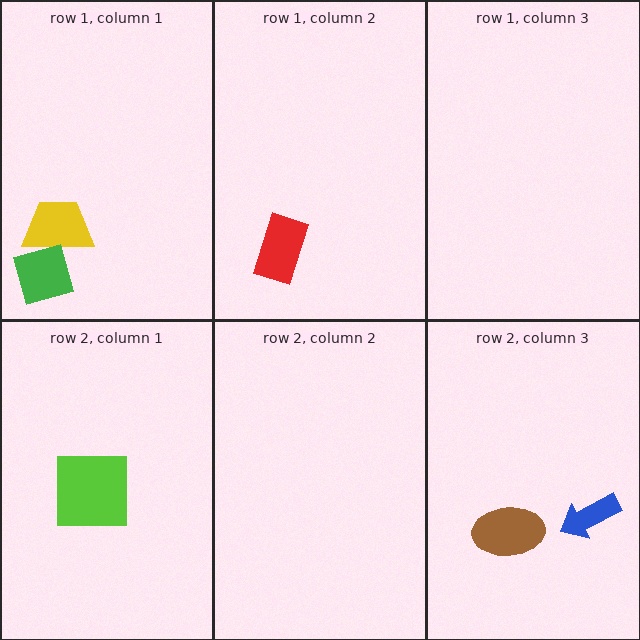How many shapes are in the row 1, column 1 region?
2.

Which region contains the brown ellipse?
The row 2, column 3 region.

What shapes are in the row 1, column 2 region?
The red rectangle.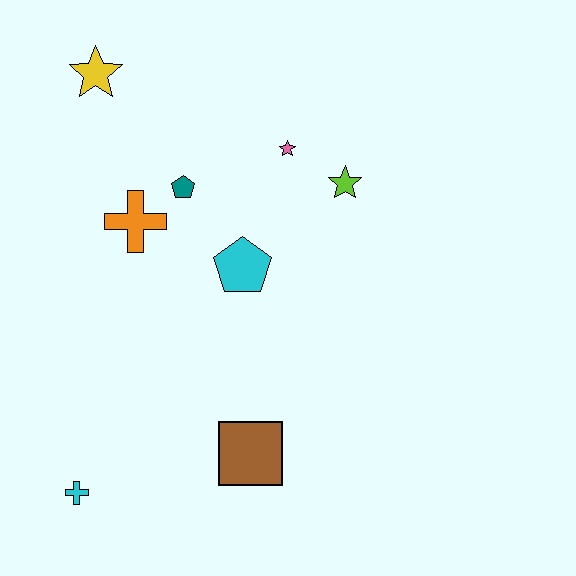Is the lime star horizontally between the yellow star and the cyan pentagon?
No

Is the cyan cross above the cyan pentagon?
No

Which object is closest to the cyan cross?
The brown square is closest to the cyan cross.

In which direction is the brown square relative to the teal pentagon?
The brown square is below the teal pentagon.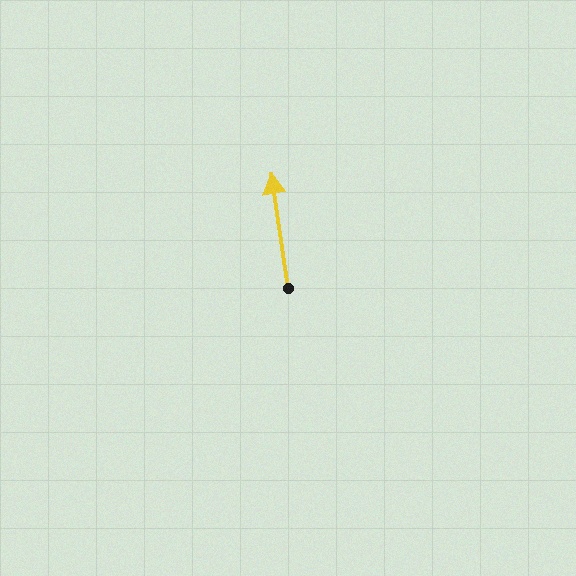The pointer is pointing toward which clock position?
Roughly 12 o'clock.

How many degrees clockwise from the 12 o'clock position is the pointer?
Approximately 352 degrees.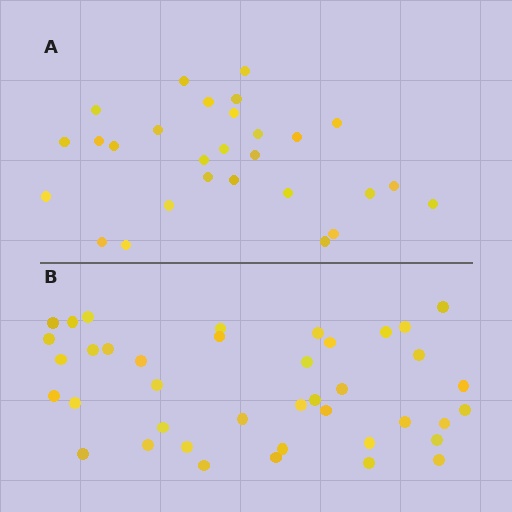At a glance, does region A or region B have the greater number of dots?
Region B (the bottom region) has more dots.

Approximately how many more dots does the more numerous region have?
Region B has roughly 12 or so more dots than region A.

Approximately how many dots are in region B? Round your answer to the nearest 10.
About 40 dots.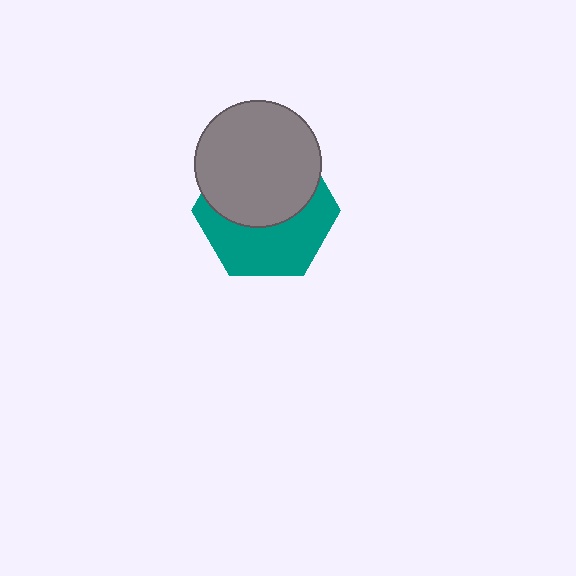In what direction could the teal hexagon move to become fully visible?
The teal hexagon could move down. That would shift it out from behind the gray circle entirely.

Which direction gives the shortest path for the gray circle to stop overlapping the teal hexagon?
Moving up gives the shortest separation.